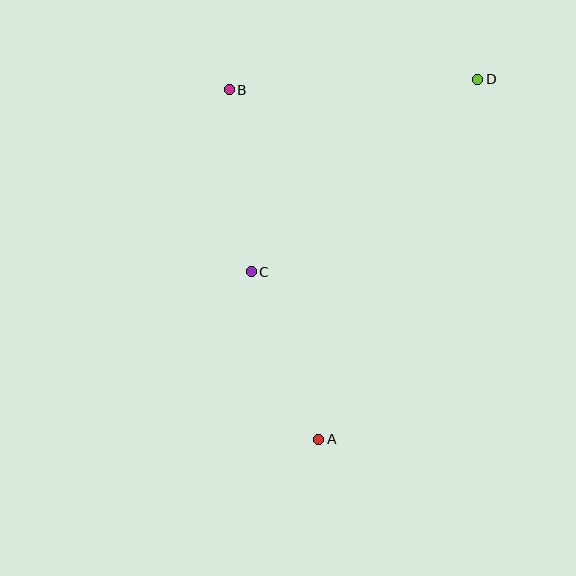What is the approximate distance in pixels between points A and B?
The distance between A and B is approximately 361 pixels.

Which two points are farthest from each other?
Points A and D are farthest from each other.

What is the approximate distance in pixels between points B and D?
The distance between B and D is approximately 249 pixels.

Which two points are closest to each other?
Points A and C are closest to each other.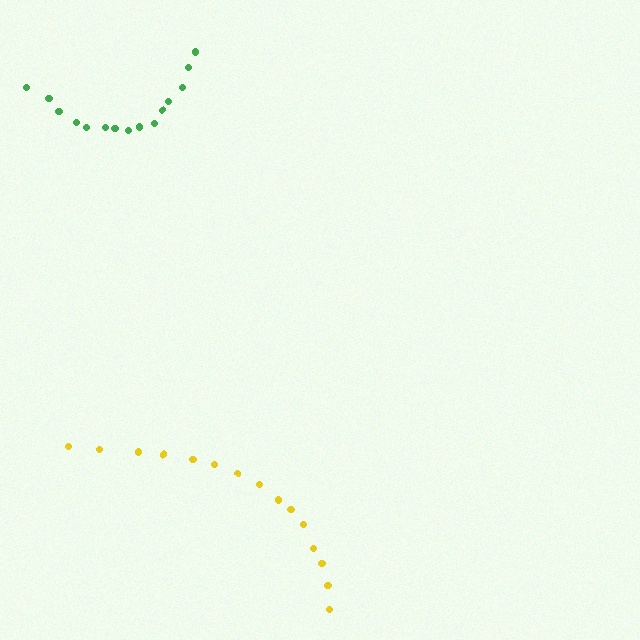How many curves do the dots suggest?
There are 2 distinct paths.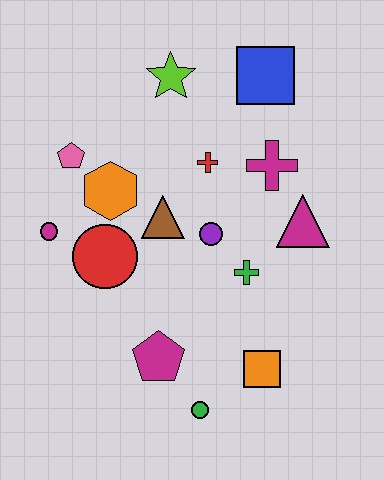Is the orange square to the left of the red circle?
No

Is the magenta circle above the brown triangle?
No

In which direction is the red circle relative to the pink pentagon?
The red circle is below the pink pentagon.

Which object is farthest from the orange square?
The lime star is farthest from the orange square.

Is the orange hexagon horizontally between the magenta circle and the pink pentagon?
No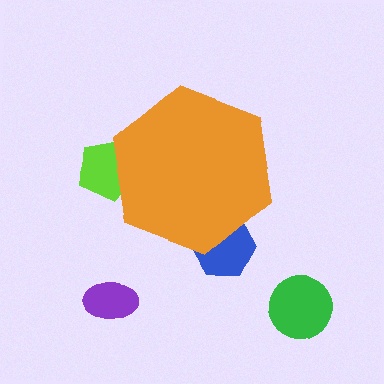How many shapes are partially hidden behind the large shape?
2 shapes are partially hidden.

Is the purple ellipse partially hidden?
No, the purple ellipse is fully visible.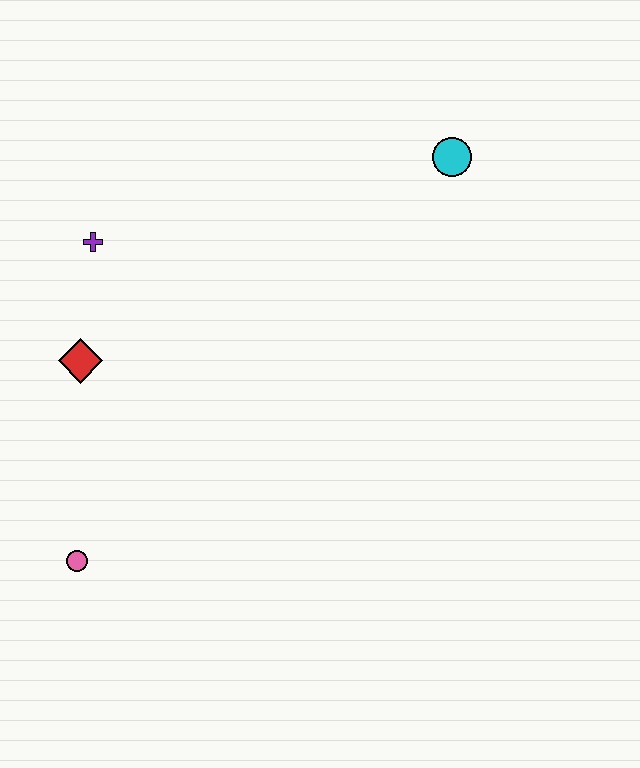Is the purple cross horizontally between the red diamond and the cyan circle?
Yes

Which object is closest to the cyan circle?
The purple cross is closest to the cyan circle.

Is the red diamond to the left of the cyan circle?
Yes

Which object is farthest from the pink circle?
The cyan circle is farthest from the pink circle.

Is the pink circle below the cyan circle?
Yes